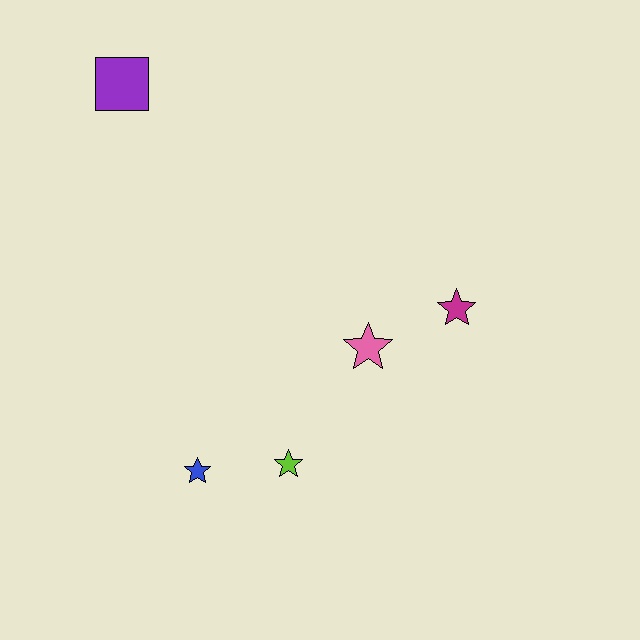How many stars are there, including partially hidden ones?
There are 4 stars.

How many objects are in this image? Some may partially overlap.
There are 5 objects.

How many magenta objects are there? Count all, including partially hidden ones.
There is 1 magenta object.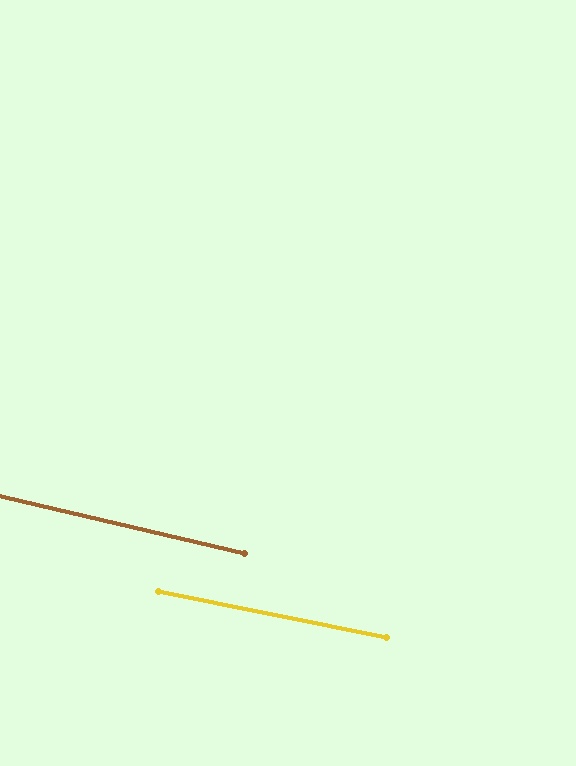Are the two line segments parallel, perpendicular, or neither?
Parallel — their directions differ by only 1.8°.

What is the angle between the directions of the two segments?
Approximately 2 degrees.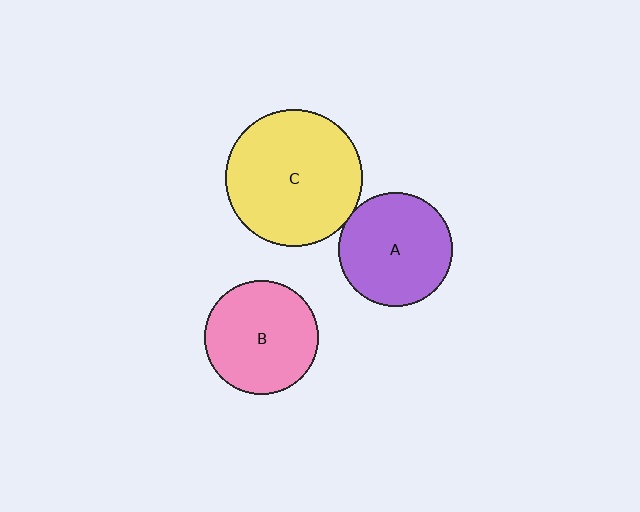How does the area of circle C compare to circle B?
Approximately 1.4 times.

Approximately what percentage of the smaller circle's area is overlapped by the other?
Approximately 5%.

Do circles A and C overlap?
Yes.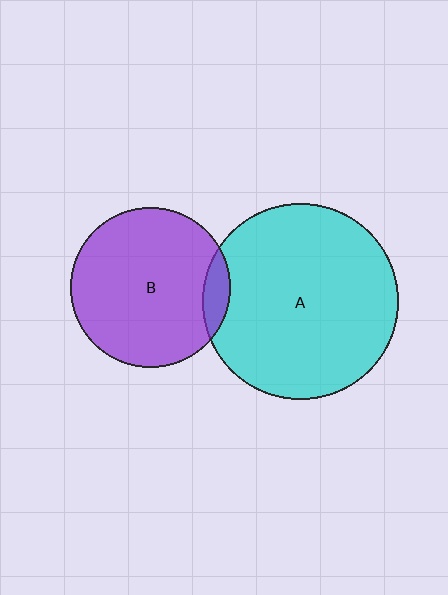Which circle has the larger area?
Circle A (cyan).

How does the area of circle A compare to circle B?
Approximately 1.5 times.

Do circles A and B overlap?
Yes.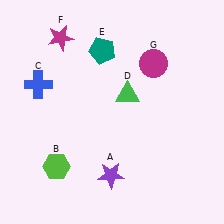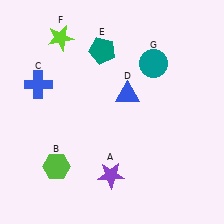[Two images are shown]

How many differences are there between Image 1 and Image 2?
There are 3 differences between the two images.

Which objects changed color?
D changed from green to blue. F changed from magenta to lime. G changed from magenta to teal.